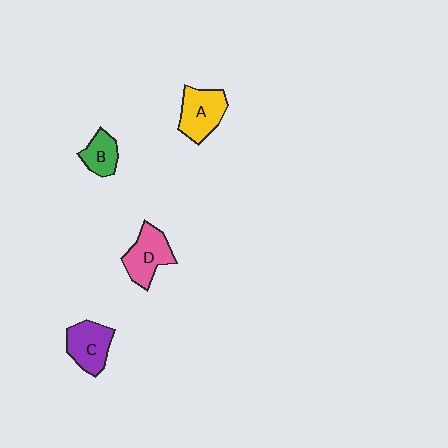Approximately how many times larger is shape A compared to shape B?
Approximately 1.6 times.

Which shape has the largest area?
Shape A (yellow).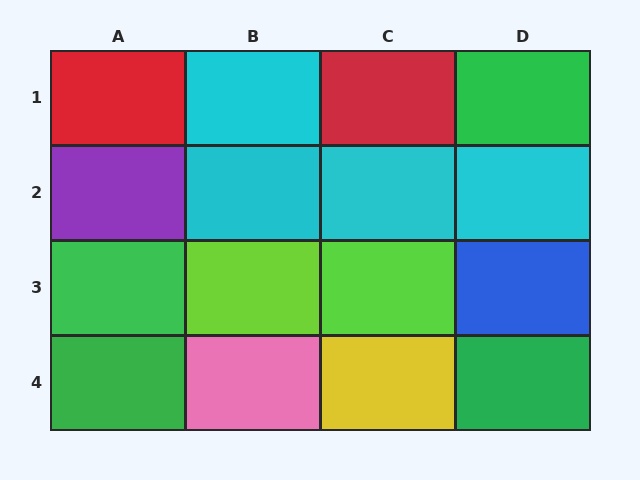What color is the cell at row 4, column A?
Green.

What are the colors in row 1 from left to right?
Red, cyan, red, green.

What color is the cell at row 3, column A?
Green.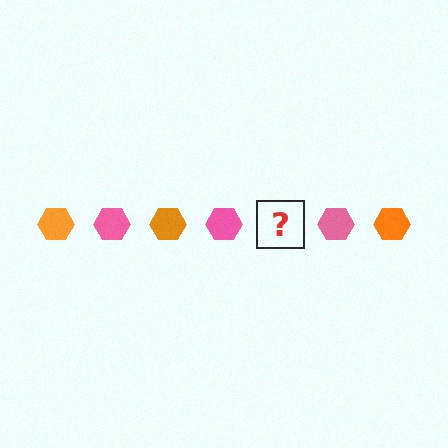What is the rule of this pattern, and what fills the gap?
The rule is that the pattern cycles through orange, pink hexagons. The gap should be filled with an orange hexagon.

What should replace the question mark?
The question mark should be replaced with an orange hexagon.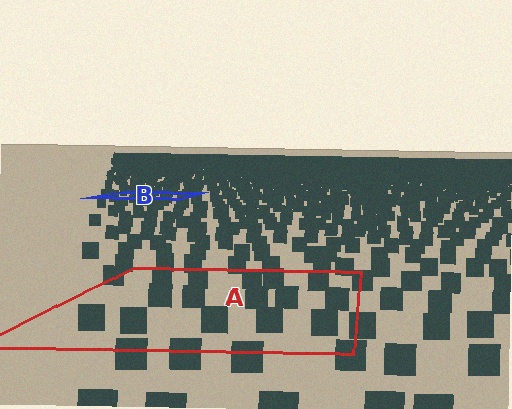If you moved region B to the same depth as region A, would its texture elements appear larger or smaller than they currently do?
They would appear larger. At a closer depth, the same texture elements are projected at a bigger on-screen size.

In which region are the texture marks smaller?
The texture marks are smaller in region B, because it is farther away.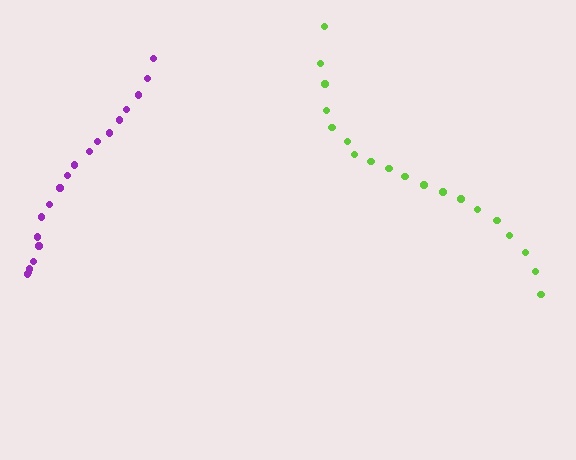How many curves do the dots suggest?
There are 2 distinct paths.